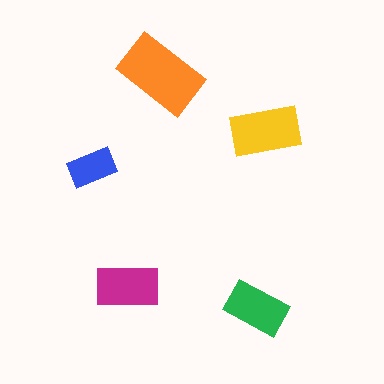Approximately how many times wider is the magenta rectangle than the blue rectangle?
About 1.5 times wider.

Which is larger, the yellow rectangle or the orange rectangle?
The orange one.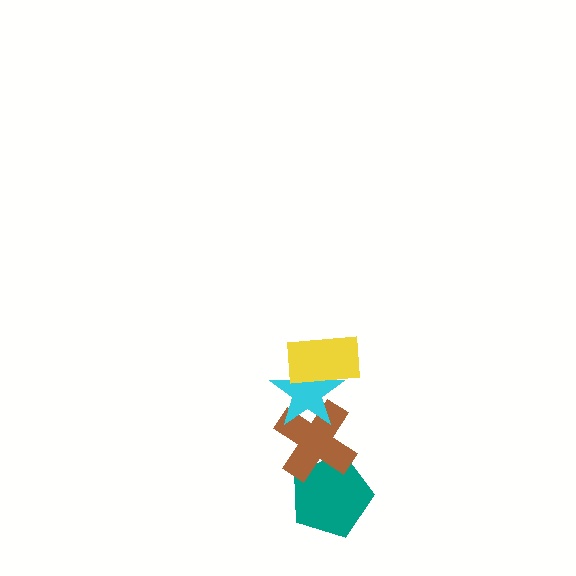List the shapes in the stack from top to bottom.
From top to bottom: the yellow rectangle, the cyan star, the brown cross, the teal pentagon.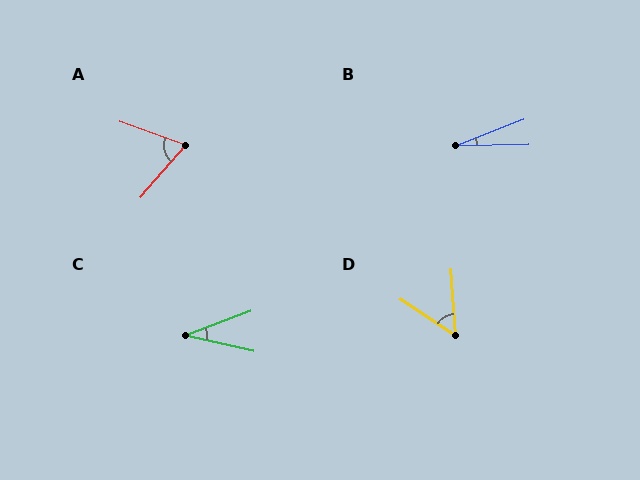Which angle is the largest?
A, at approximately 69 degrees.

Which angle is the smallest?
B, at approximately 21 degrees.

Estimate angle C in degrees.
Approximately 34 degrees.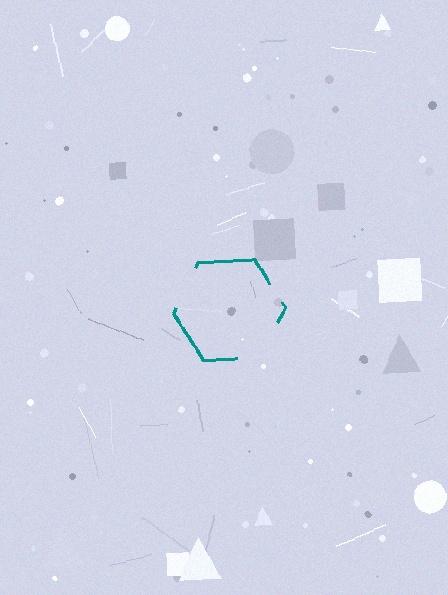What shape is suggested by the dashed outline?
The dashed outline suggests a hexagon.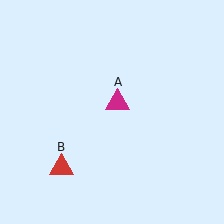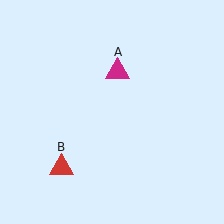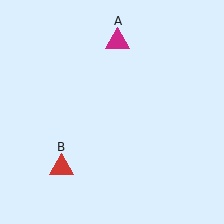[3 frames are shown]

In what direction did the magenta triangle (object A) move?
The magenta triangle (object A) moved up.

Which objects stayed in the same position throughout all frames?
Red triangle (object B) remained stationary.